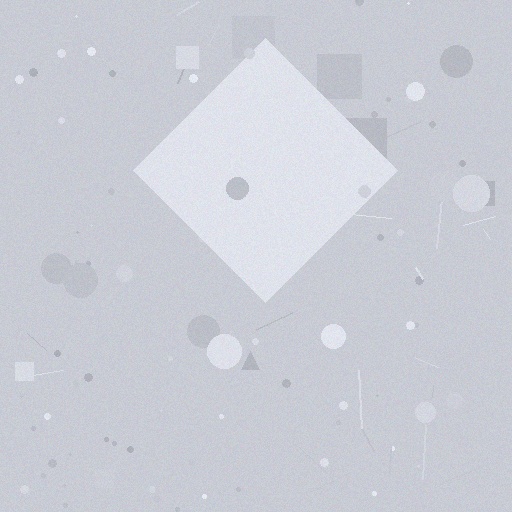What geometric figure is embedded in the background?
A diamond is embedded in the background.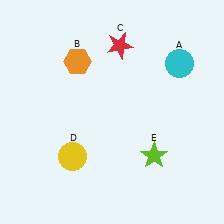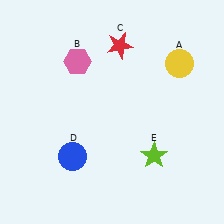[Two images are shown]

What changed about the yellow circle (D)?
In Image 1, D is yellow. In Image 2, it changed to blue.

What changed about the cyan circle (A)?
In Image 1, A is cyan. In Image 2, it changed to yellow.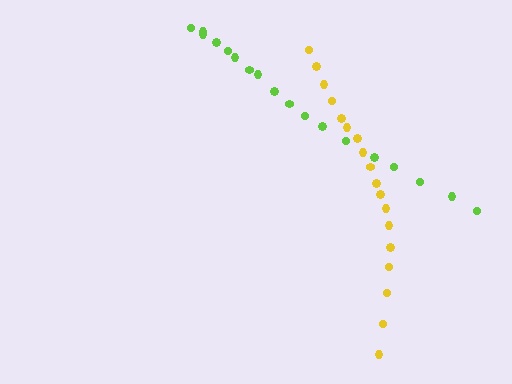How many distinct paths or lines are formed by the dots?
There are 2 distinct paths.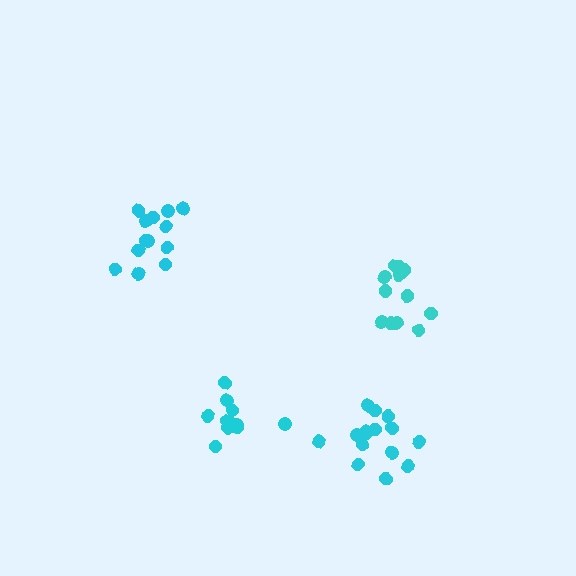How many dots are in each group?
Group 1: 12 dots, Group 2: 12 dots, Group 3: 15 dots, Group 4: 13 dots (52 total).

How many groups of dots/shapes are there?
There are 4 groups.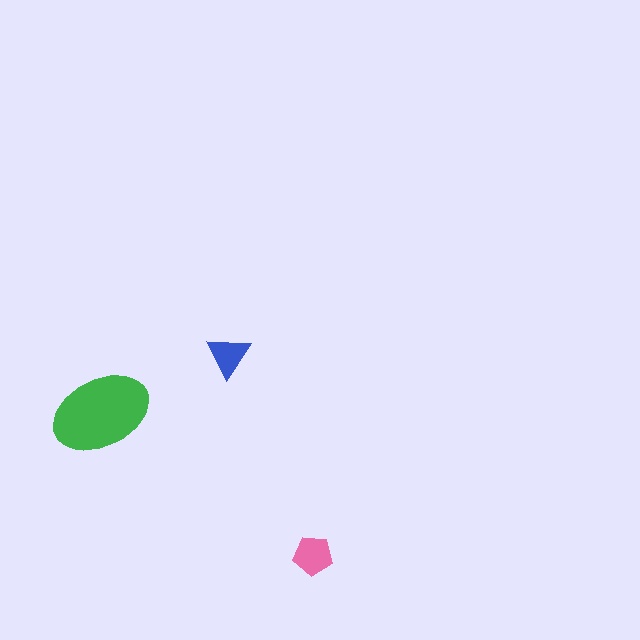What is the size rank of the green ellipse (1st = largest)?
1st.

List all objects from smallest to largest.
The blue triangle, the pink pentagon, the green ellipse.